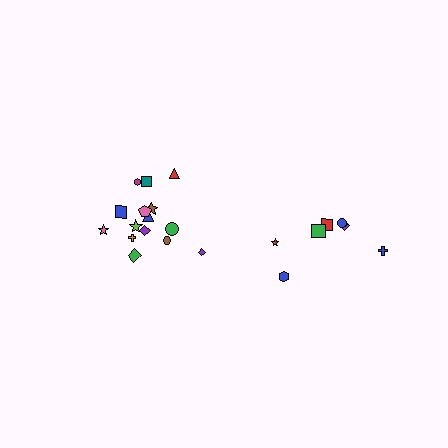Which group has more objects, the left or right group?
The left group.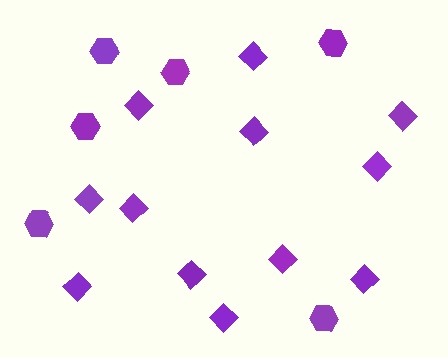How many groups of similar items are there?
There are 2 groups: one group of hexagons (6) and one group of diamonds (12).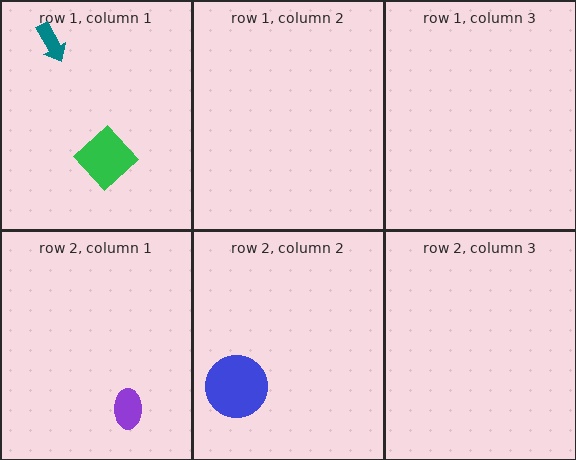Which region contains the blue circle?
The row 2, column 2 region.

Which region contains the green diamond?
The row 1, column 1 region.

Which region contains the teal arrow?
The row 1, column 1 region.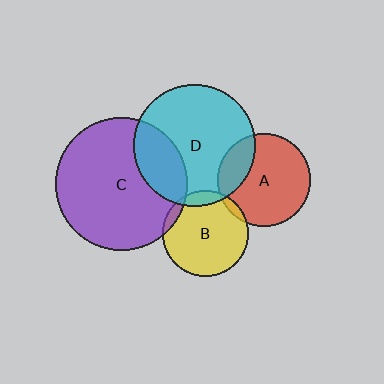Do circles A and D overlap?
Yes.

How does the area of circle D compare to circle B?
Approximately 2.0 times.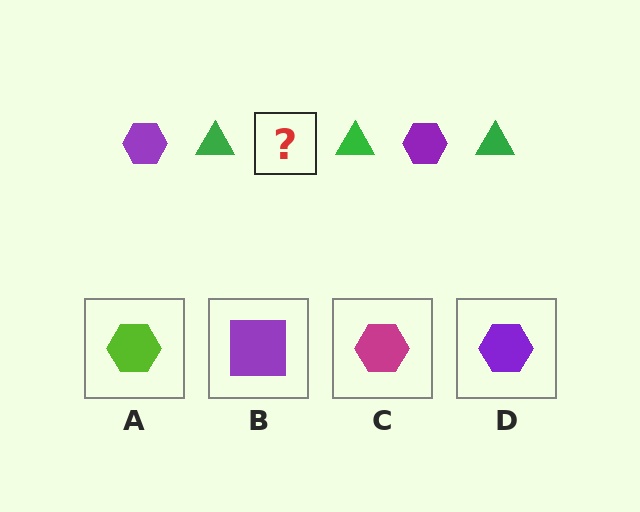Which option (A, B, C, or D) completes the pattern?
D.